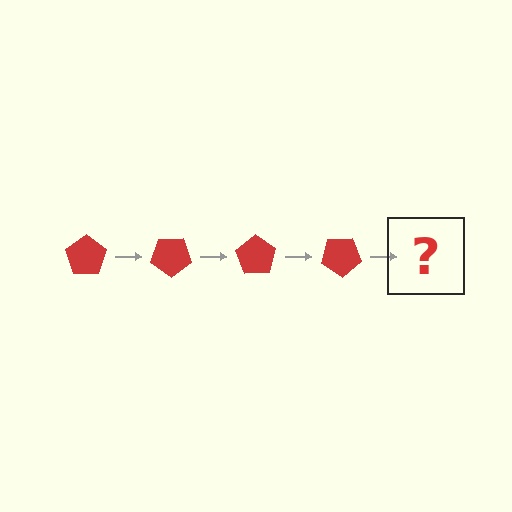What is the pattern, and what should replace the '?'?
The pattern is that the pentagon rotates 35 degrees each step. The '?' should be a red pentagon rotated 140 degrees.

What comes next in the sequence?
The next element should be a red pentagon rotated 140 degrees.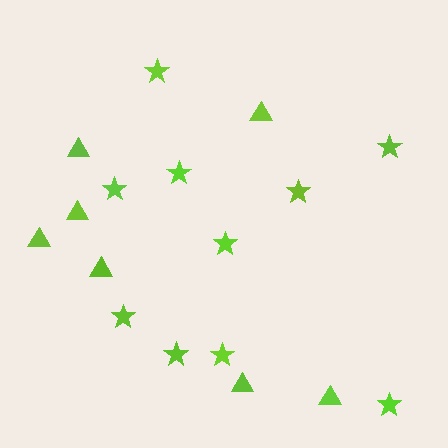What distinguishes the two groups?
There are 2 groups: one group of triangles (7) and one group of stars (10).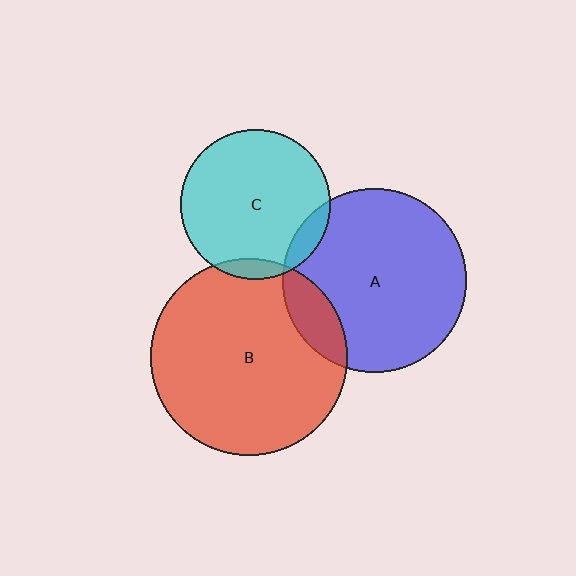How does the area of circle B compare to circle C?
Approximately 1.7 times.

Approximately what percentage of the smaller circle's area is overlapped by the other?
Approximately 10%.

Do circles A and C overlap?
Yes.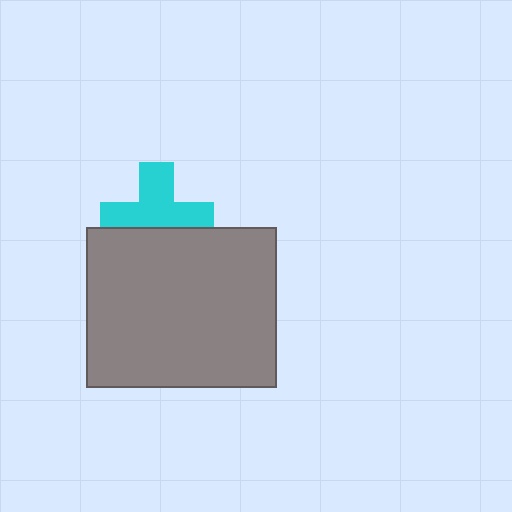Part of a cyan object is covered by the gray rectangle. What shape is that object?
It is a cross.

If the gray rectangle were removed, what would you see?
You would see the complete cyan cross.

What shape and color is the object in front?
The object in front is a gray rectangle.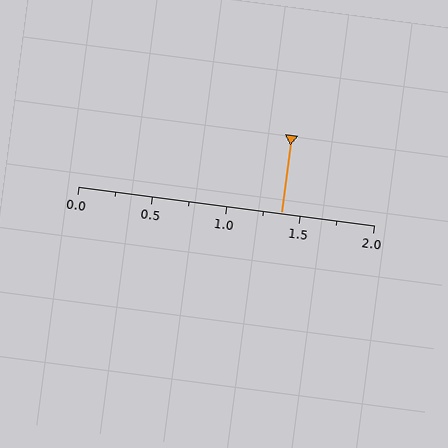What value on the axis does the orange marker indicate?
The marker indicates approximately 1.38.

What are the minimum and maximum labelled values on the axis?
The axis runs from 0.0 to 2.0.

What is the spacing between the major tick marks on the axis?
The major ticks are spaced 0.5 apart.